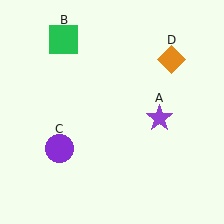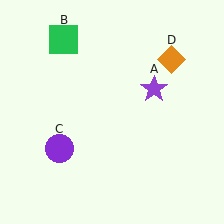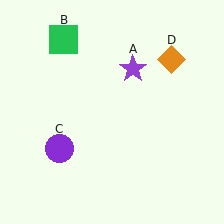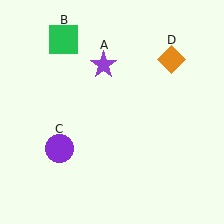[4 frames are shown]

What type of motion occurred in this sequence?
The purple star (object A) rotated counterclockwise around the center of the scene.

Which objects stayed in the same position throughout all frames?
Green square (object B) and purple circle (object C) and orange diamond (object D) remained stationary.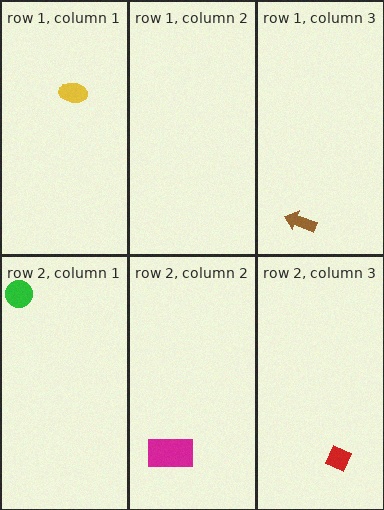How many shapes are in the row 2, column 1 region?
1.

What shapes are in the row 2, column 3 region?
The red diamond.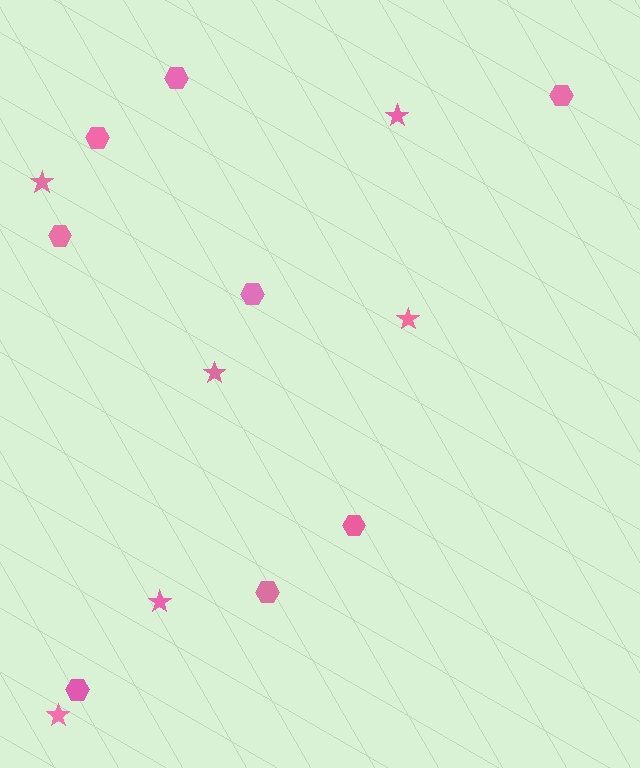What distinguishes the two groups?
There are 2 groups: one group of stars (6) and one group of hexagons (8).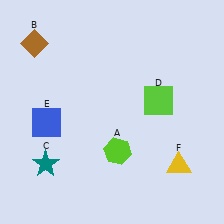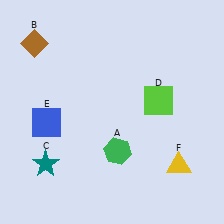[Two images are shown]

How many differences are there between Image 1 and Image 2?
There is 1 difference between the two images.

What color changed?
The hexagon (A) changed from lime in Image 1 to green in Image 2.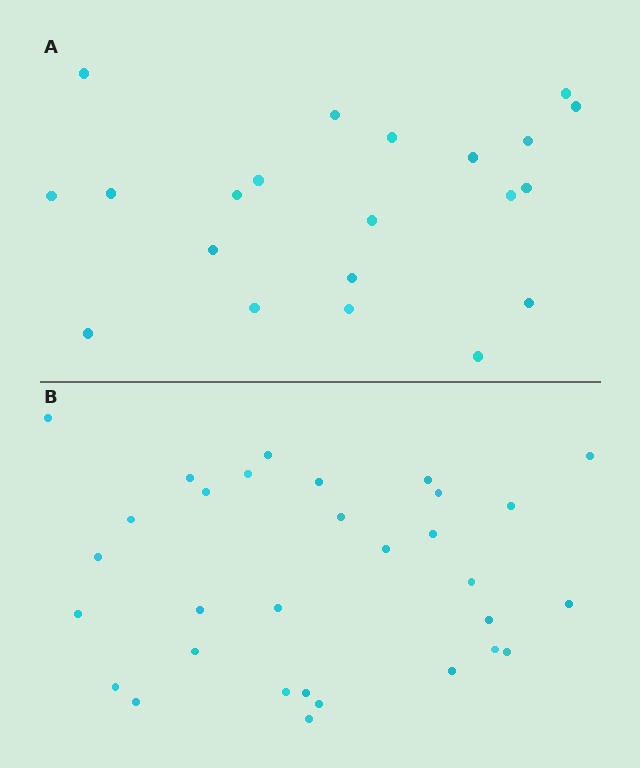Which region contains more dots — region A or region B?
Region B (the bottom region) has more dots.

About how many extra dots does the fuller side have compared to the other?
Region B has roughly 10 or so more dots than region A.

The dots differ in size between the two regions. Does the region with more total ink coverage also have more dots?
No. Region A has more total ink coverage because its dots are larger, but region B actually contains more individual dots. Total area can be misleading — the number of items is what matters here.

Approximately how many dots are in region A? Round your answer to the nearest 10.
About 20 dots. (The exact count is 21, which rounds to 20.)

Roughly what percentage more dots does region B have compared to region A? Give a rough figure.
About 50% more.